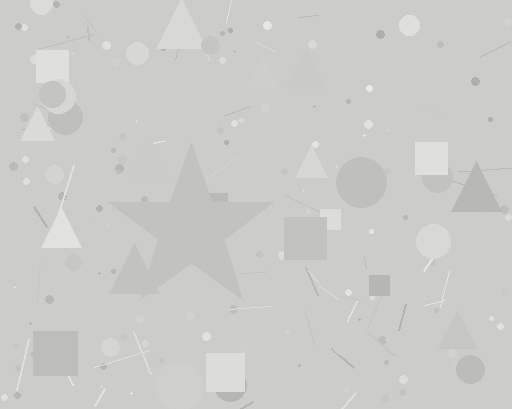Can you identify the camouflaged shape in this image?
The camouflaged shape is a star.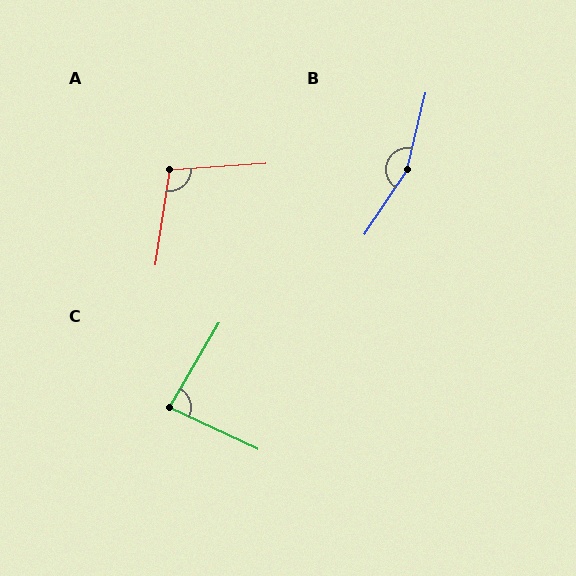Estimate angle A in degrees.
Approximately 102 degrees.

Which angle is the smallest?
C, at approximately 85 degrees.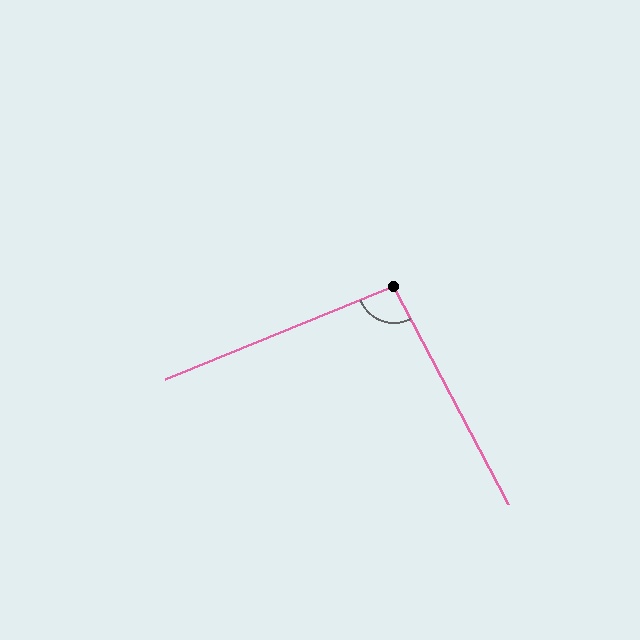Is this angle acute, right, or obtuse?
It is obtuse.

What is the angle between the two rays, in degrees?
Approximately 96 degrees.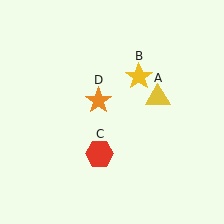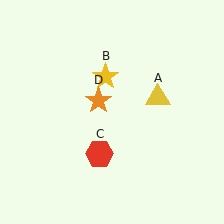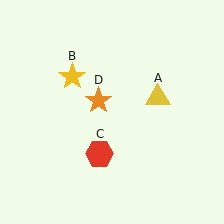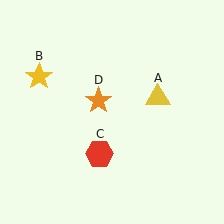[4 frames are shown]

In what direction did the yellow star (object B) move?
The yellow star (object B) moved left.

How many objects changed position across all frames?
1 object changed position: yellow star (object B).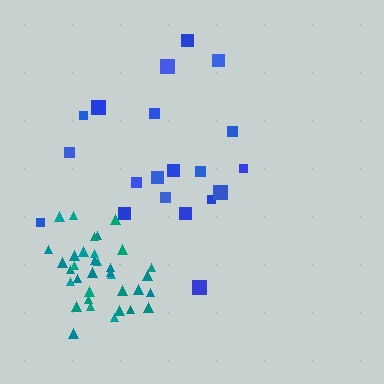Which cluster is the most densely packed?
Teal.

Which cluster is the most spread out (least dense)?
Blue.